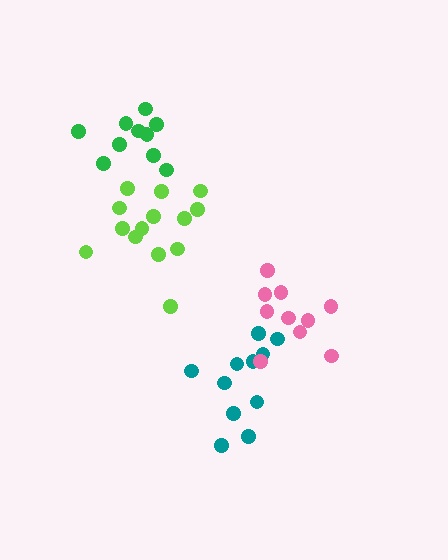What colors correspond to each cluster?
The clusters are colored: teal, lime, green, pink.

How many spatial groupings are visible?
There are 4 spatial groupings.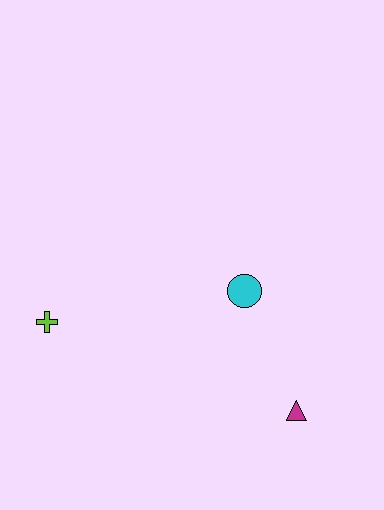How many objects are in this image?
There are 3 objects.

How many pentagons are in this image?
There are no pentagons.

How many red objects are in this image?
There are no red objects.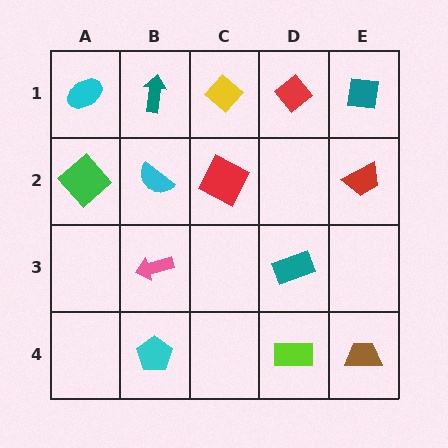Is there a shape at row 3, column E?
No, that cell is empty.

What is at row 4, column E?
A brown trapezoid.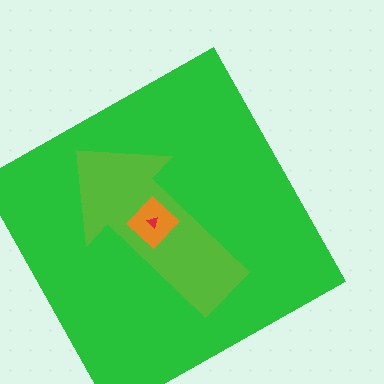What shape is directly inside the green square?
The lime arrow.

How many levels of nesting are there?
4.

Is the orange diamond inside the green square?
Yes.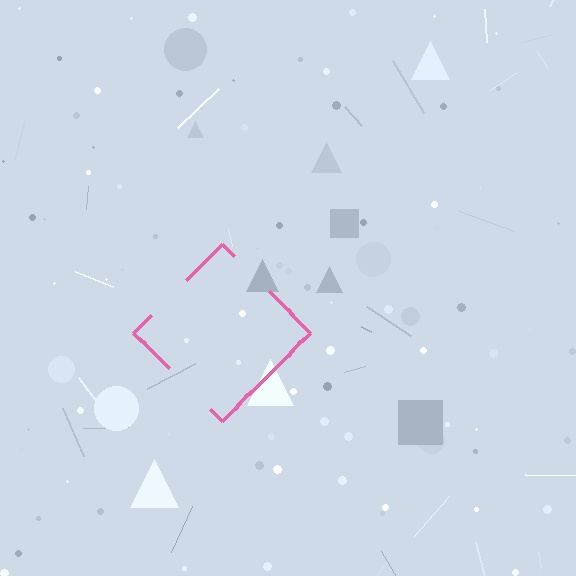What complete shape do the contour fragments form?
The contour fragments form a diamond.